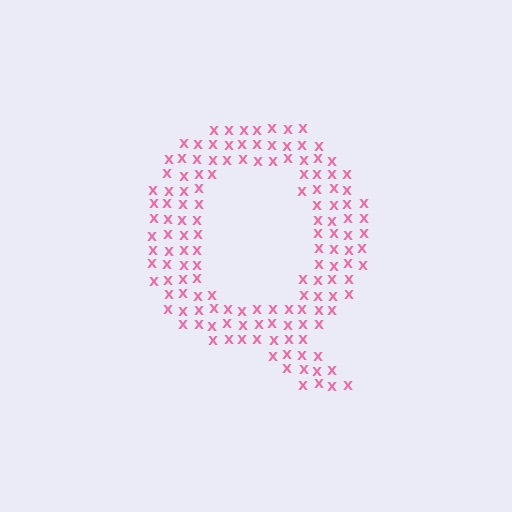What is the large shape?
The large shape is the letter Q.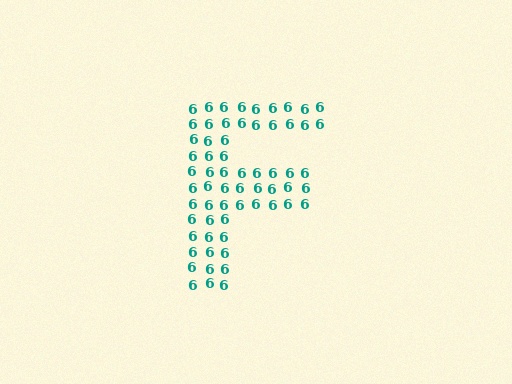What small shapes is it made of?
It is made of small digit 6's.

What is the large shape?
The large shape is the letter F.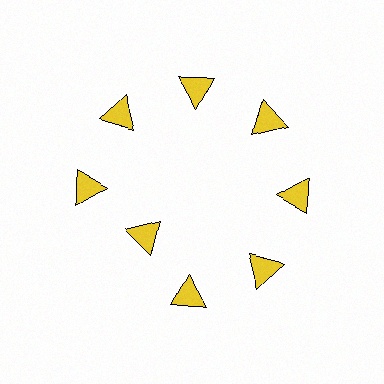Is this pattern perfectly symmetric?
No. The 8 yellow triangles are arranged in a ring, but one element near the 8 o'clock position is pulled inward toward the center, breaking the 8-fold rotational symmetry.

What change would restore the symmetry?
The symmetry would be restored by moving it outward, back onto the ring so that all 8 triangles sit at equal angles and equal distance from the center.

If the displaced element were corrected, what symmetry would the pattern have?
It would have 8-fold rotational symmetry — the pattern would map onto itself every 45 degrees.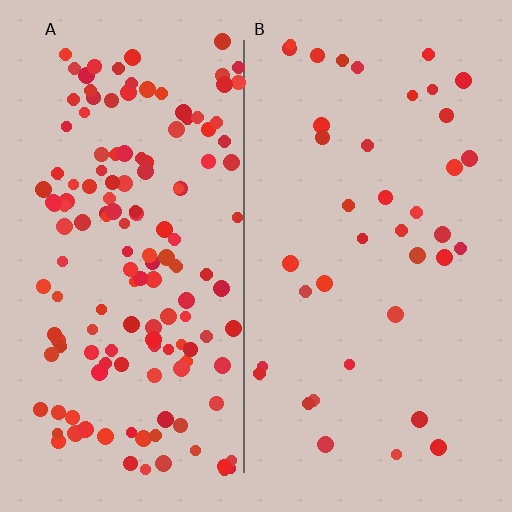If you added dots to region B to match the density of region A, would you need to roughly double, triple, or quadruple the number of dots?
Approximately quadruple.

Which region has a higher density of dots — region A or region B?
A (the left).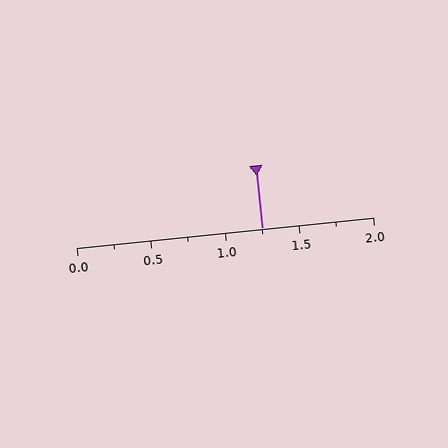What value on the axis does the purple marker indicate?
The marker indicates approximately 1.25.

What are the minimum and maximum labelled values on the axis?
The axis runs from 0.0 to 2.0.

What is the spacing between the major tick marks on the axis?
The major ticks are spaced 0.5 apart.